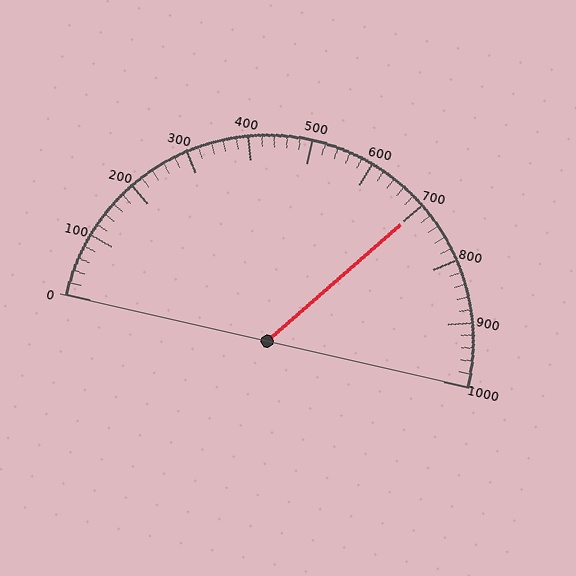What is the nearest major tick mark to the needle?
The nearest major tick mark is 700.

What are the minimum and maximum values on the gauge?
The gauge ranges from 0 to 1000.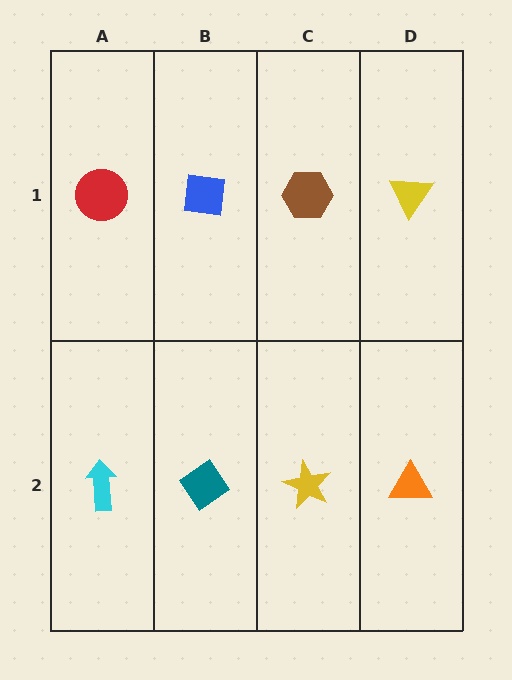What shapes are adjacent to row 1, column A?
A cyan arrow (row 2, column A), a blue square (row 1, column B).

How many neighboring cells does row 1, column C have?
3.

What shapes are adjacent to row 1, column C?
A yellow star (row 2, column C), a blue square (row 1, column B), a yellow triangle (row 1, column D).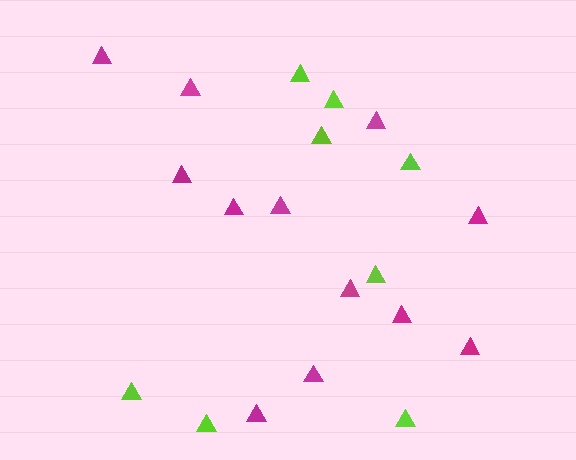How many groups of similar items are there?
There are 2 groups: one group of lime triangles (8) and one group of magenta triangles (12).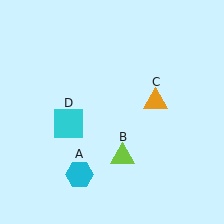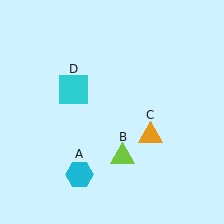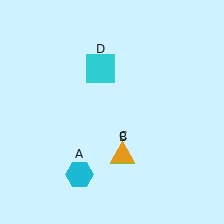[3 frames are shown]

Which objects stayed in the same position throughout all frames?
Cyan hexagon (object A) and lime triangle (object B) remained stationary.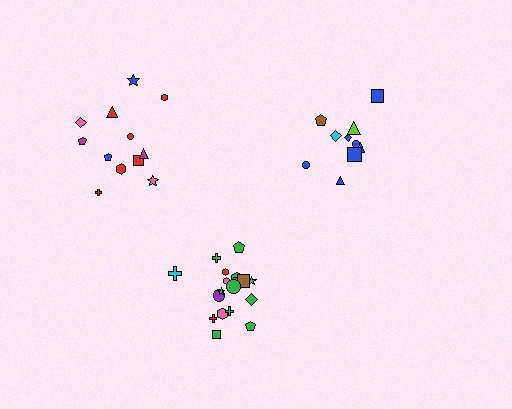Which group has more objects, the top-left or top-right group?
The top-left group.